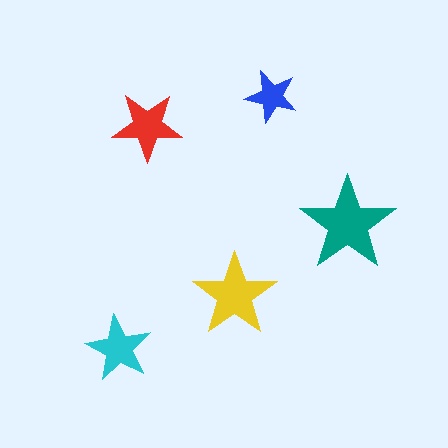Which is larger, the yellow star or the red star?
The yellow one.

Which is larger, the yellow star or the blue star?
The yellow one.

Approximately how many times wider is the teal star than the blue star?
About 2 times wider.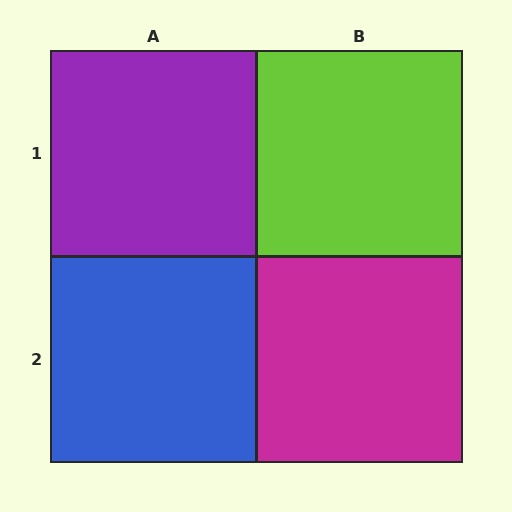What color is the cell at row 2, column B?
Magenta.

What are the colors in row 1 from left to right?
Purple, lime.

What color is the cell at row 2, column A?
Blue.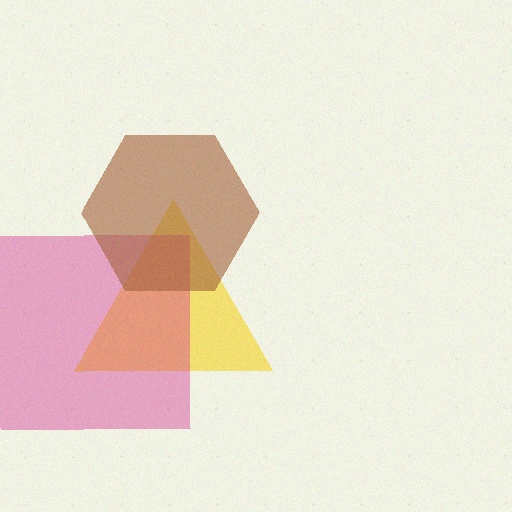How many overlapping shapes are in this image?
There are 3 overlapping shapes in the image.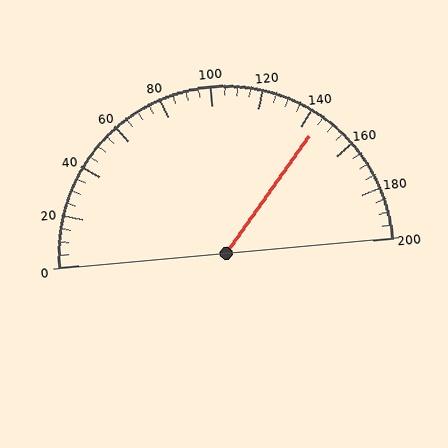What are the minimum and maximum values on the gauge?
The gauge ranges from 0 to 200.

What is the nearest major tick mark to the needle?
The nearest major tick mark is 140.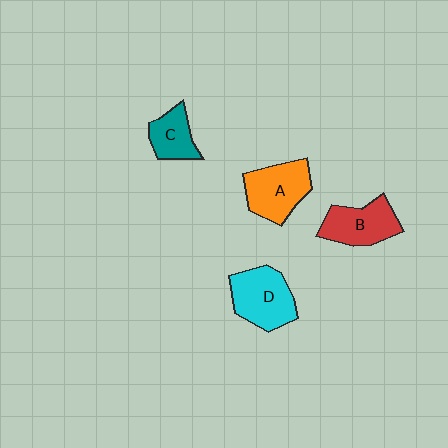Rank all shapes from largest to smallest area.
From largest to smallest: D (cyan), A (orange), B (red), C (teal).